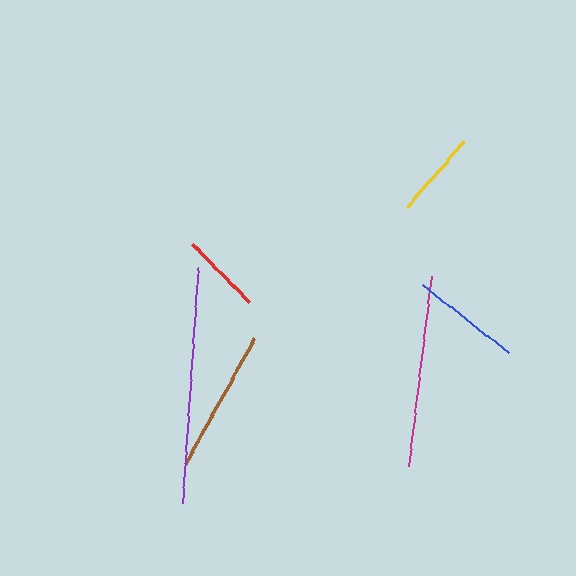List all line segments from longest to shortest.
From longest to shortest: purple, magenta, brown, blue, yellow, red.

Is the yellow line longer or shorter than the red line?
The yellow line is longer than the red line.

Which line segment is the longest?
The purple line is the longest at approximately 237 pixels.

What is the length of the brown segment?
The brown segment is approximately 143 pixels long.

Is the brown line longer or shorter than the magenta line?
The magenta line is longer than the brown line.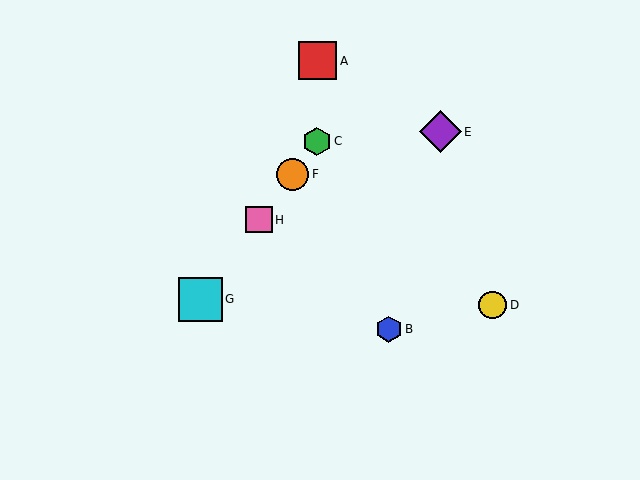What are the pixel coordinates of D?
Object D is at (493, 305).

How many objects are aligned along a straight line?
4 objects (C, F, G, H) are aligned along a straight line.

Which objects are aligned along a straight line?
Objects C, F, G, H are aligned along a straight line.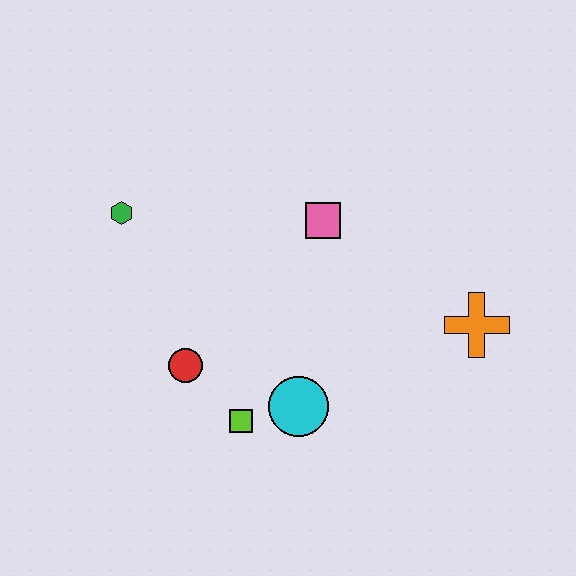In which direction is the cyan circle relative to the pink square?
The cyan circle is below the pink square.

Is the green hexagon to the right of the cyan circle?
No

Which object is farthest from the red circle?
The orange cross is farthest from the red circle.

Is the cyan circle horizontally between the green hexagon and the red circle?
No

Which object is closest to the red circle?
The lime square is closest to the red circle.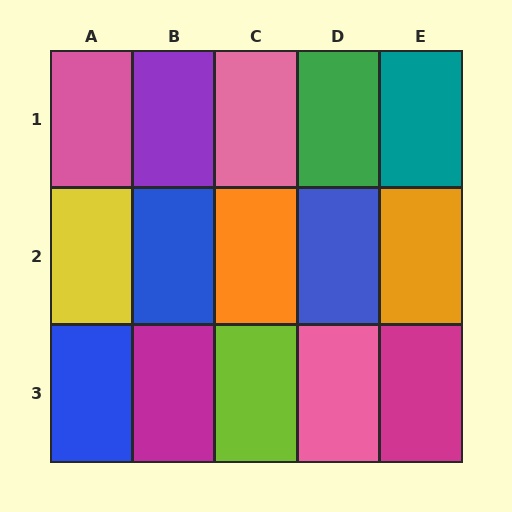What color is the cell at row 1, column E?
Teal.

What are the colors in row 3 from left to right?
Blue, magenta, lime, pink, magenta.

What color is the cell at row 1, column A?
Pink.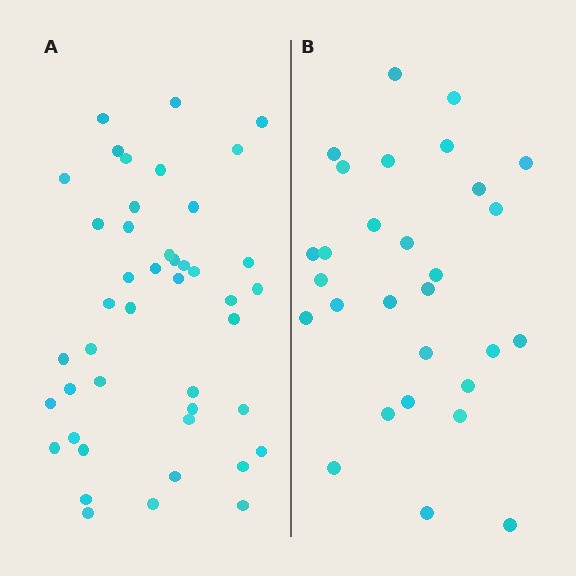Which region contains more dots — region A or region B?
Region A (the left region) has more dots.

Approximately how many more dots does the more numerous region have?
Region A has approximately 15 more dots than region B.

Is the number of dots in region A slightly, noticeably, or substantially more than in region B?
Region A has substantially more. The ratio is roughly 1.5 to 1.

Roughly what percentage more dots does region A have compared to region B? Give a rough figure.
About 50% more.